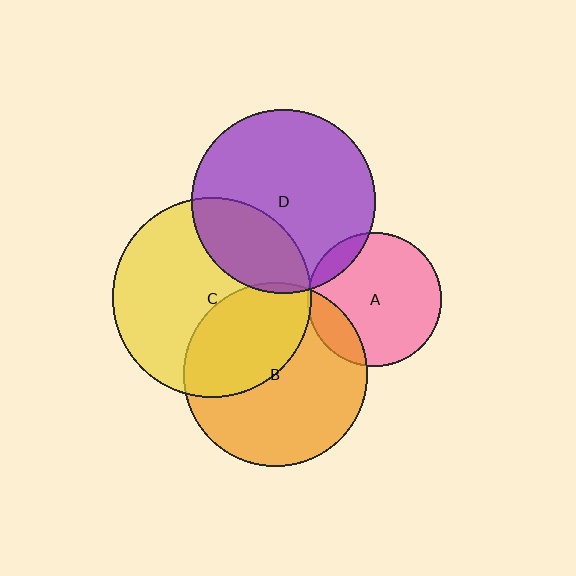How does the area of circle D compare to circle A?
Approximately 1.9 times.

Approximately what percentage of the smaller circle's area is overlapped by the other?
Approximately 5%.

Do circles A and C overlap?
Yes.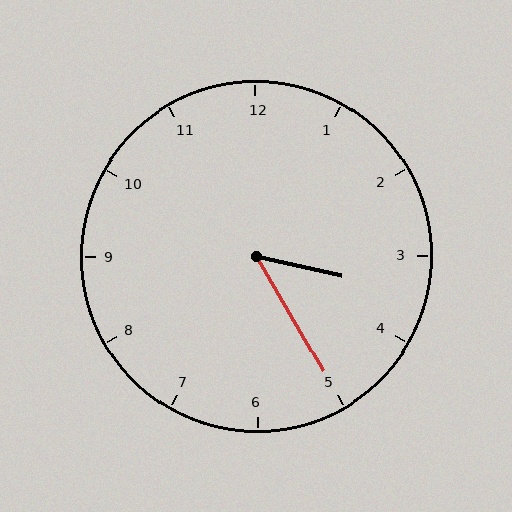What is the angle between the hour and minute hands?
Approximately 48 degrees.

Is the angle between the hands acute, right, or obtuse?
It is acute.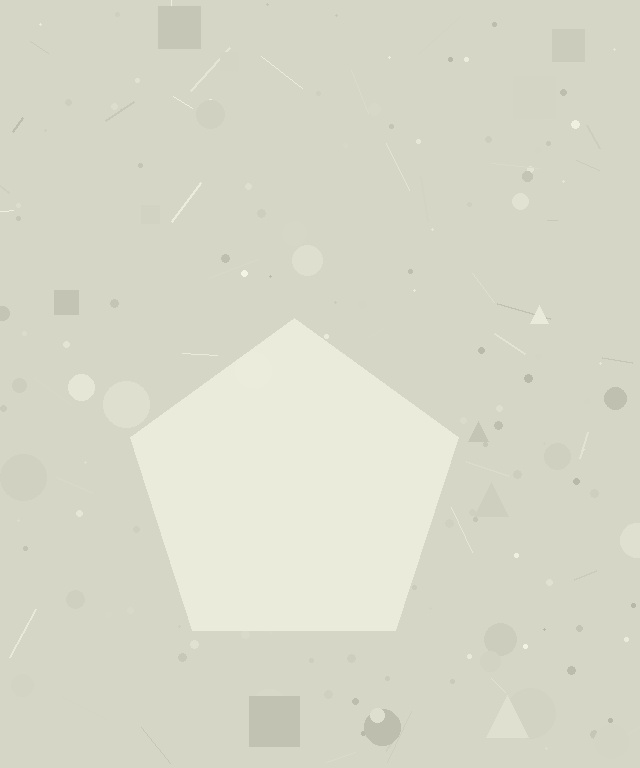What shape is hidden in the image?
A pentagon is hidden in the image.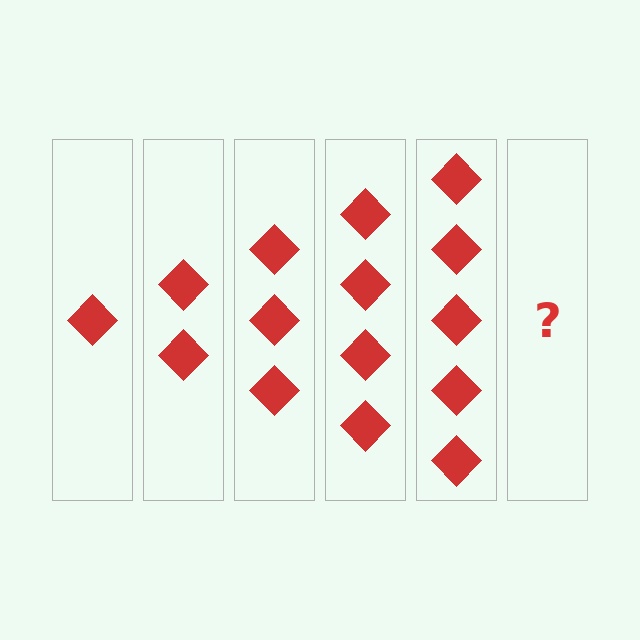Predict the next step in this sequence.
The next step is 6 diamonds.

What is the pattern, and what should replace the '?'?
The pattern is that each step adds one more diamond. The '?' should be 6 diamonds.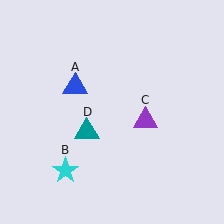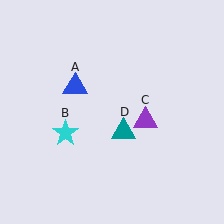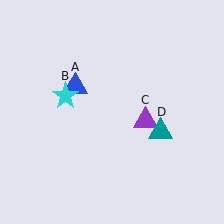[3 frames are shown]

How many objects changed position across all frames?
2 objects changed position: cyan star (object B), teal triangle (object D).